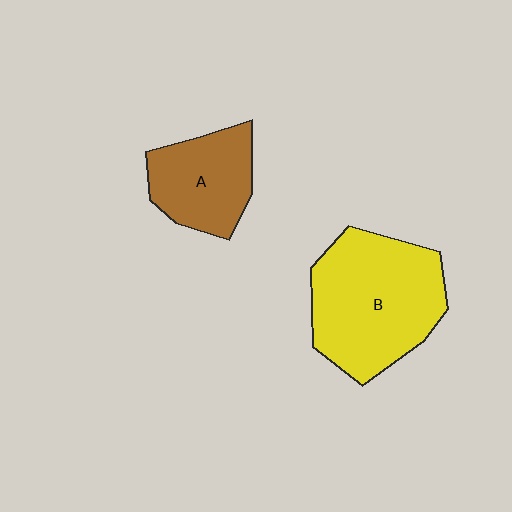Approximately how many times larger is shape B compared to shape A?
Approximately 1.7 times.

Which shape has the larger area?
Shape B (yellow).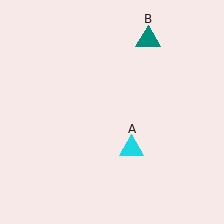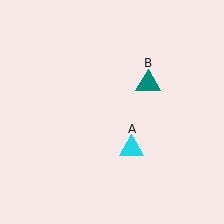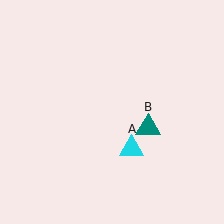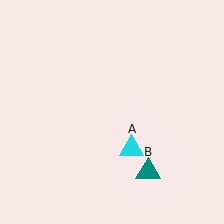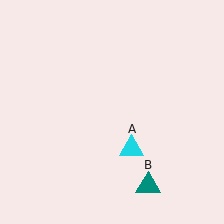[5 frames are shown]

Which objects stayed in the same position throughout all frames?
Cyan triangle (object A) remained stationary.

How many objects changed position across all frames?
1 object changed position: teal triangle (object B).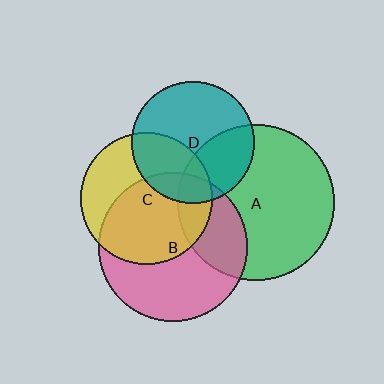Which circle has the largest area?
Circle A (green).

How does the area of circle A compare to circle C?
Approximately 1.4 times.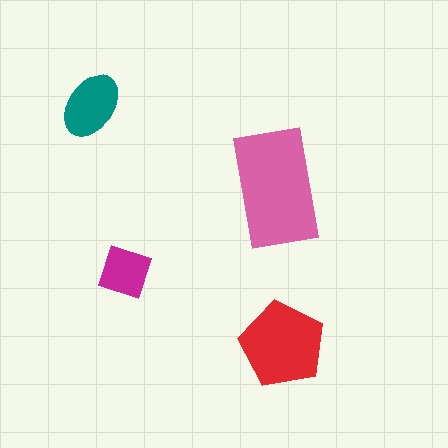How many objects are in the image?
There are 4 objects in the image.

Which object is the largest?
The pink rectangle.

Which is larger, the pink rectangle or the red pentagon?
The pink rectangle.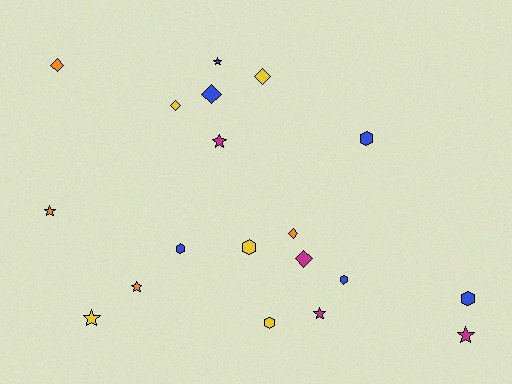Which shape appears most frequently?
Star, with 7 objects.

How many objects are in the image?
There are 19 objects.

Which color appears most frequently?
Blue, with 6 objects.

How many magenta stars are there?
There are 3 magenta stars.